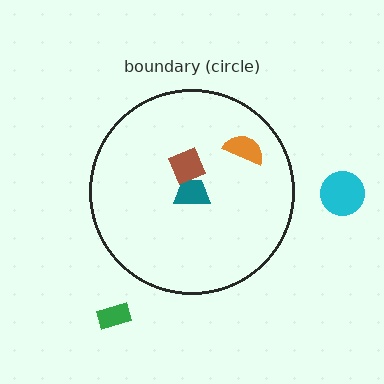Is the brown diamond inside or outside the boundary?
Inside.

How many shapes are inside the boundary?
3 inside, 2 outside.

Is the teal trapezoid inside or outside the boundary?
Inside.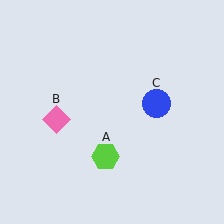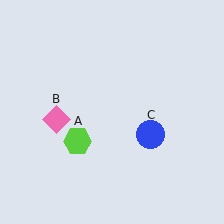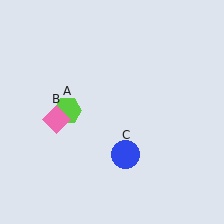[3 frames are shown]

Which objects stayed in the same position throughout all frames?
Pink diamond (object B) remained stationary.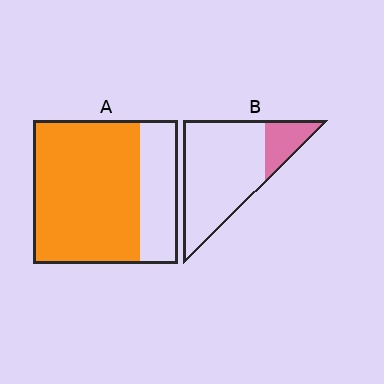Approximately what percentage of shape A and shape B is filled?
A is approximately 75% and B is approximately 20%.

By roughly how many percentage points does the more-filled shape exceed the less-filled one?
By roughly 55 percentage points (A over B).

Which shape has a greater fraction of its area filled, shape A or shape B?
Shape A.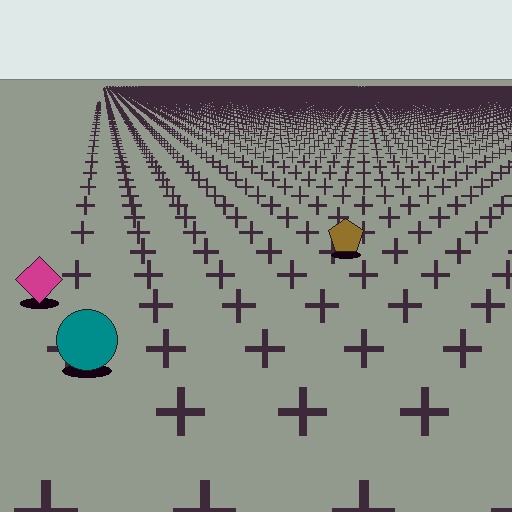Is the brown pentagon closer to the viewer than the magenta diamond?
No. The magenta diamond is closer — you can tell from the texture gradient: the ground texture is coarser near it.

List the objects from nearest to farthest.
From nearest to farthest: the teal circle, the magenta diamond, the brown pentagon.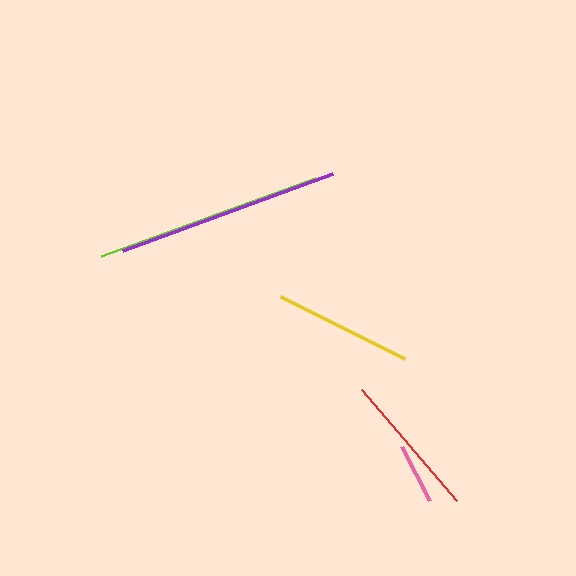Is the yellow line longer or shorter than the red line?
The red line is longer than the yellow line.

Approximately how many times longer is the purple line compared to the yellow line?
The purple line is approximately 1.6 times the length of the yellow line.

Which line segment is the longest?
The lime line is the longest at approximately 228 pixels.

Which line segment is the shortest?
The pink line is the shortest at approximately 61 pixels.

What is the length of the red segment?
The red segment is approximately 146 pixels long.